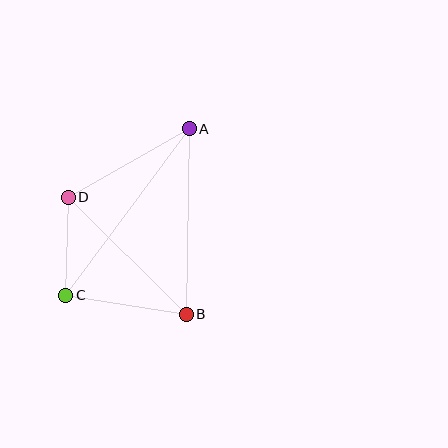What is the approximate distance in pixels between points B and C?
The distance between B and C is approximately 122 pixels.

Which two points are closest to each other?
Points C and D are closest to each other.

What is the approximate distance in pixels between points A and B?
The distance between A and B is approximately 186 pixels.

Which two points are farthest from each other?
Points A and C are farthest from each other.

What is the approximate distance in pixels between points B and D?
The distance between B and D is approximately 166 pixels.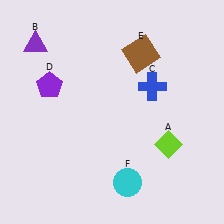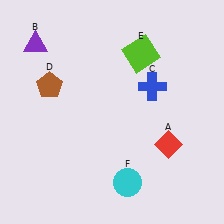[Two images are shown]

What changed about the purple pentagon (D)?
In Image 1, D is purple. In Image 2, it changed to brown.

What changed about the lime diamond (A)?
In Image 1, A is lime. In Image 2, it changed to red.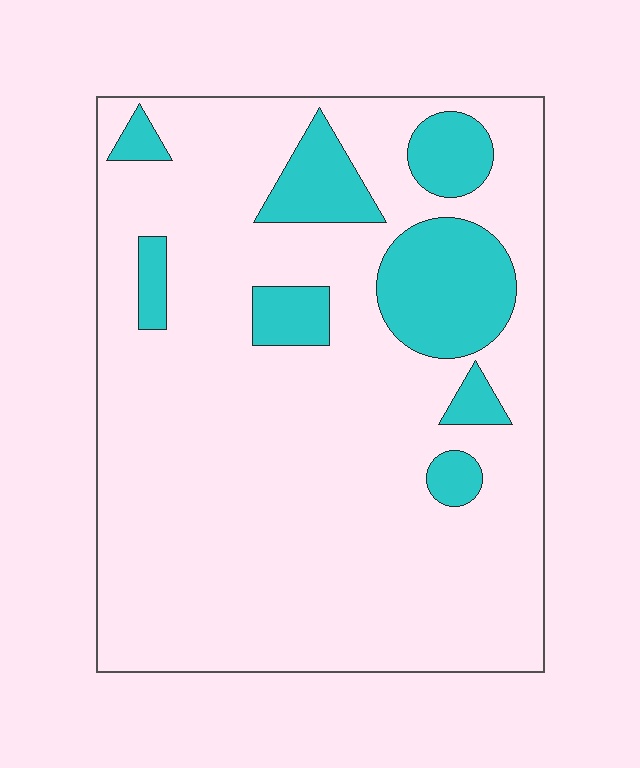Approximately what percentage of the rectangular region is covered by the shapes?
Approximately 15%.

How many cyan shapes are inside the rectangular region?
8.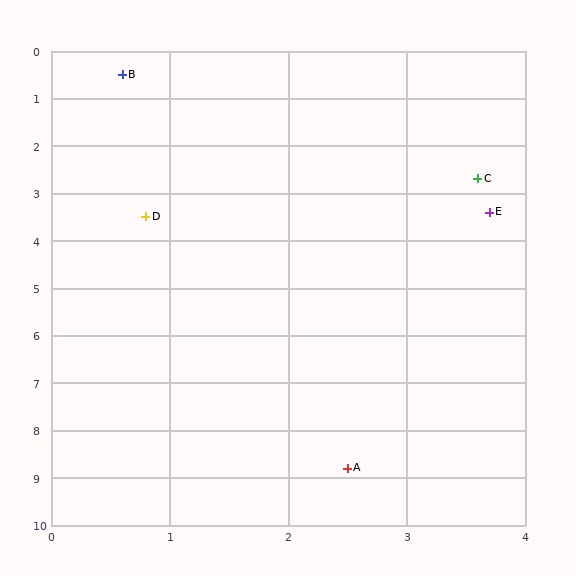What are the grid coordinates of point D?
Point D is at approximately (0.8, 3.5).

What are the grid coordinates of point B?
Point B is at approximately (0.6, 0.5).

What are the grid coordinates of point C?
Point C is at approximately (3.6, 2.7).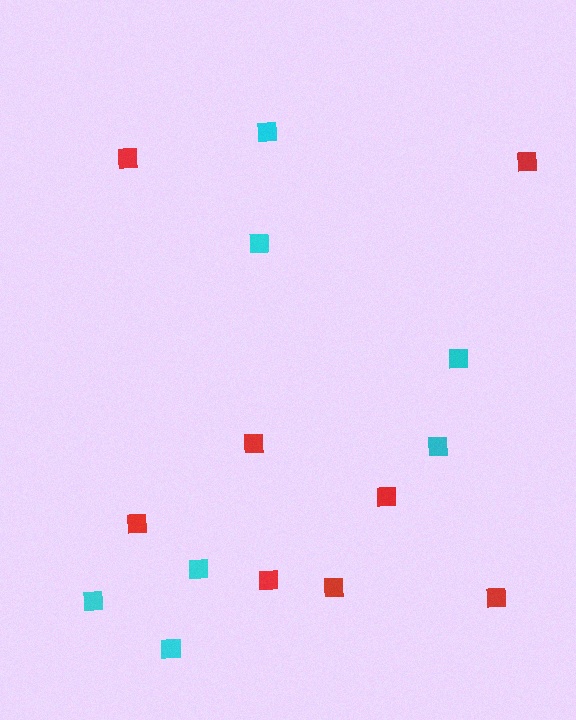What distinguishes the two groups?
There are 2 groups: one group of red squares (8) and one group of cyan squares (7).